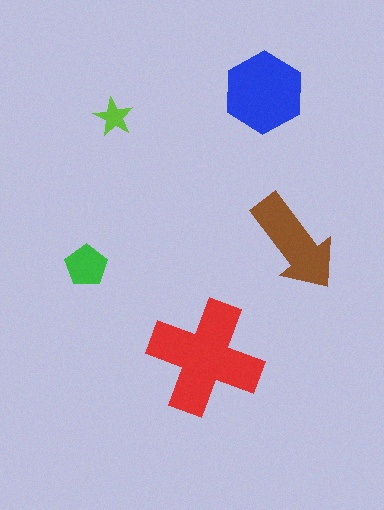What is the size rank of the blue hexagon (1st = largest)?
2nd.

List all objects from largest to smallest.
The red cross, the blue hexagon, the brown arrow, the green pentagon, the lime star.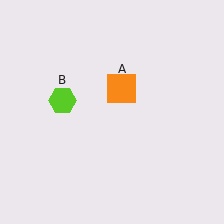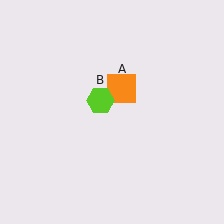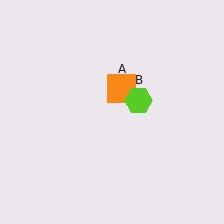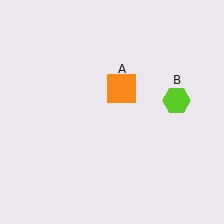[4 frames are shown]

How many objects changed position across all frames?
1 object changed position: lime hexagon (object B).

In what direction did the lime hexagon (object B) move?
The lime hexagon (object B) moved right.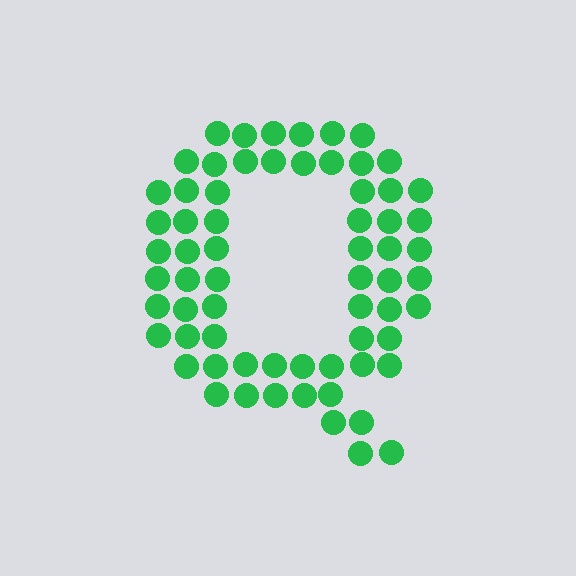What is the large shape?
The large shape is the letter Q.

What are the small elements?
The small elements are circles.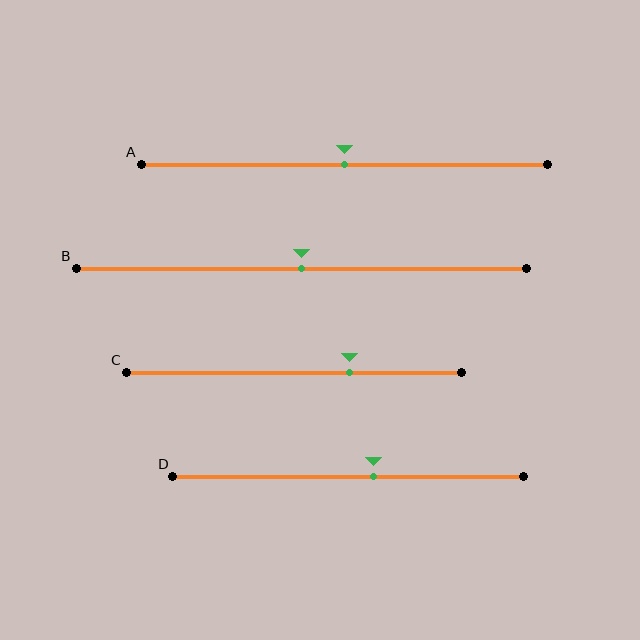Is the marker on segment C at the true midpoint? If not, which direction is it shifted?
No, the marker on segment C is shifted to the right by about 17% of the segment length.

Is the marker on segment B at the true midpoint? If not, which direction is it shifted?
Yes, the marker on segment B is at the true midpoint.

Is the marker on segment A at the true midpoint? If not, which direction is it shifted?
Yes, the marker on segment A is at the true midpoint.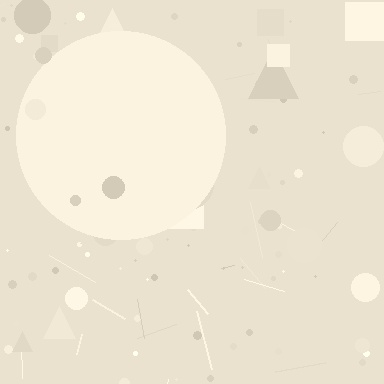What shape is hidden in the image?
A circle is hidden in the image.